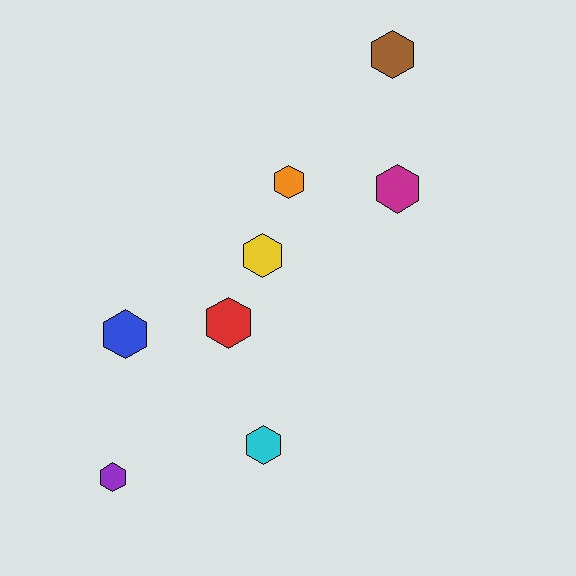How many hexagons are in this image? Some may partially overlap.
There are 8 hexagons.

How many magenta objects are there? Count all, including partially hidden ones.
There is 1 magenta object.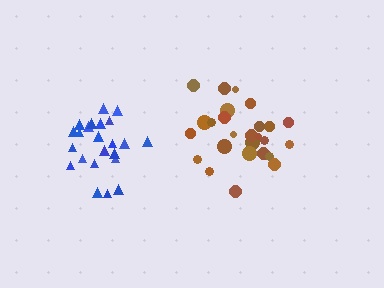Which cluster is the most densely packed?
Blue.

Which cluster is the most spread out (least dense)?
Brown.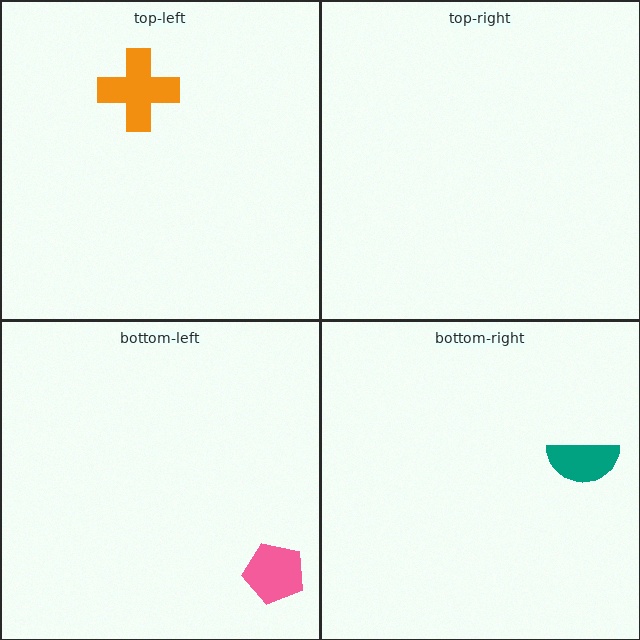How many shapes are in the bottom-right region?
1.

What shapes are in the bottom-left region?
The pink pentagon.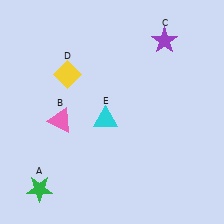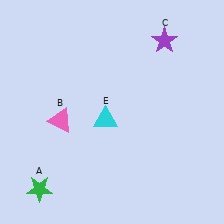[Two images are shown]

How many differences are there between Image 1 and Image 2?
There is 1 difference between the two images.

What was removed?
The yellow diamond (D) was removed in Image 2.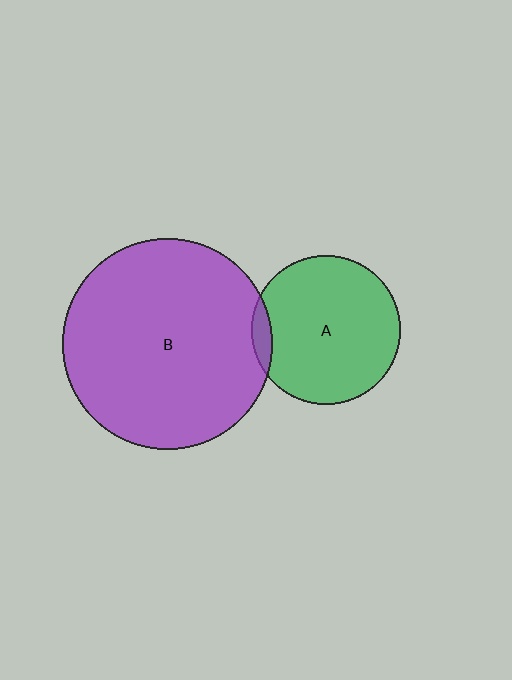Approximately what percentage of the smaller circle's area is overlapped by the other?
Approximately 5%.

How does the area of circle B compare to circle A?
Approximately 2.0 times.